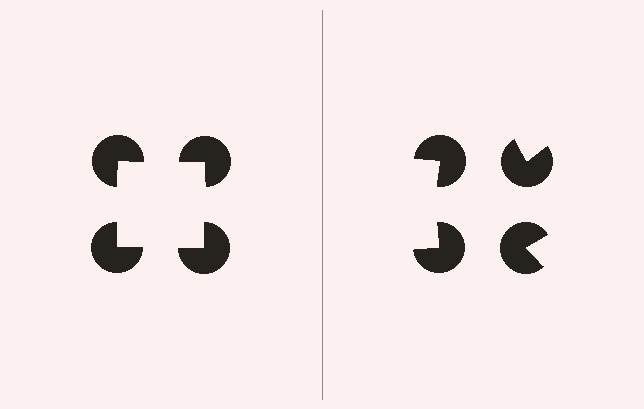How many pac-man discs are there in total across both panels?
8 — 4 on each side.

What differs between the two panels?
The pac-man discs are positioned identically on both sides; only the wedge orientations differ. On the left they align to a square; on the right they are misaligned.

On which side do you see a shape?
An illusory square appears on the left side. On the right side the wedge cuts are rotated, so no coherent shape forms.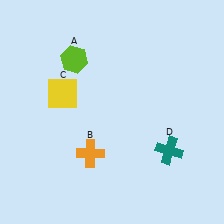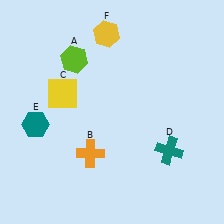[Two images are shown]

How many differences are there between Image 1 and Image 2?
There are 2 differences between the two images.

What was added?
A teal hexagon (E), a yellow hexagon (F) were added in Image 2.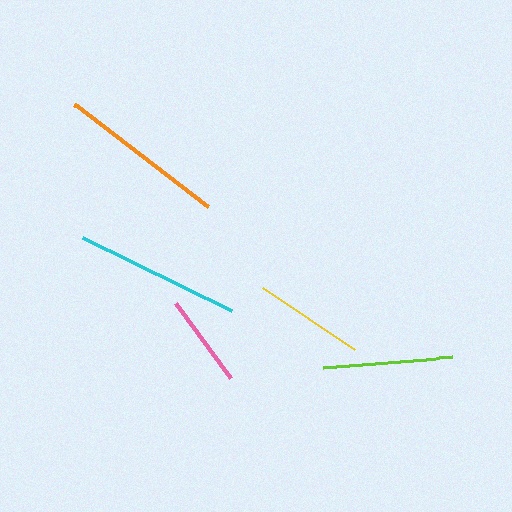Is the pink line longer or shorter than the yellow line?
The yellow line is longer than the pink line.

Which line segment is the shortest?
The pink line is the shortest at approximately 93 pixels.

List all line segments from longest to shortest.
From longest to shortest: orange, cyan, lime, yellow, pink.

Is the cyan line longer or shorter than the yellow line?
The cyan line is longer than the yellow line.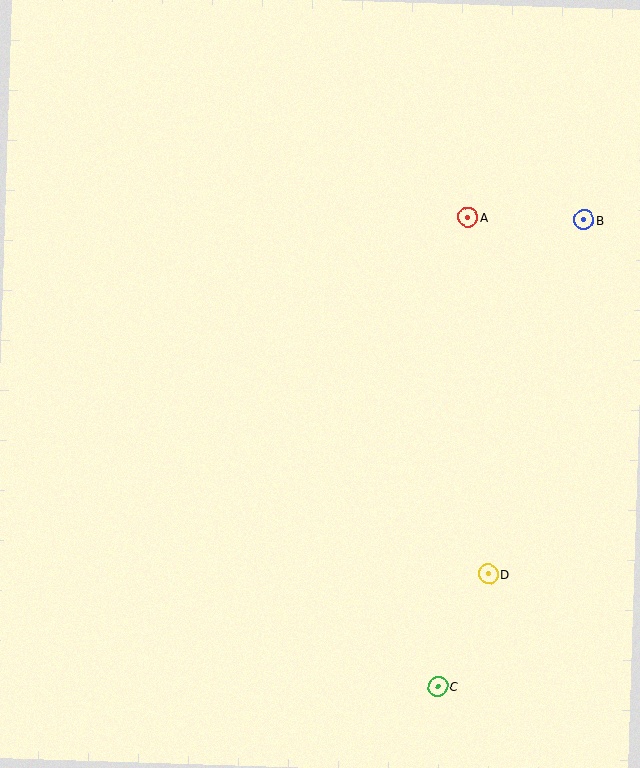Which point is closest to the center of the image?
Point A at (468, 218) is closest to the center.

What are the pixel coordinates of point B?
Point B is at (584, 220).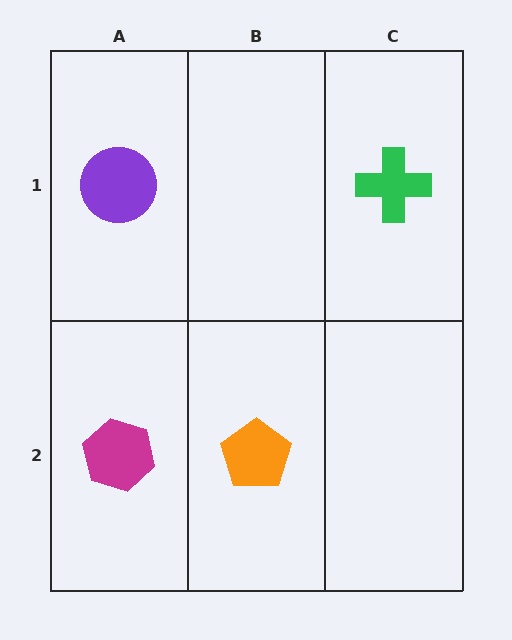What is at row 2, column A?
A magenta hexagon.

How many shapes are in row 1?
2 shapes.